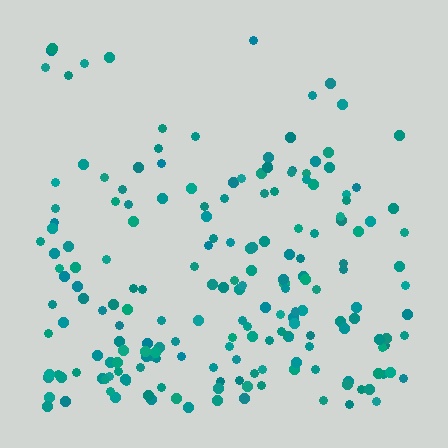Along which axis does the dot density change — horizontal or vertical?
Vertical.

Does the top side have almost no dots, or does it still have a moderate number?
Still a moderate number, just noticeably fewer than the bottom.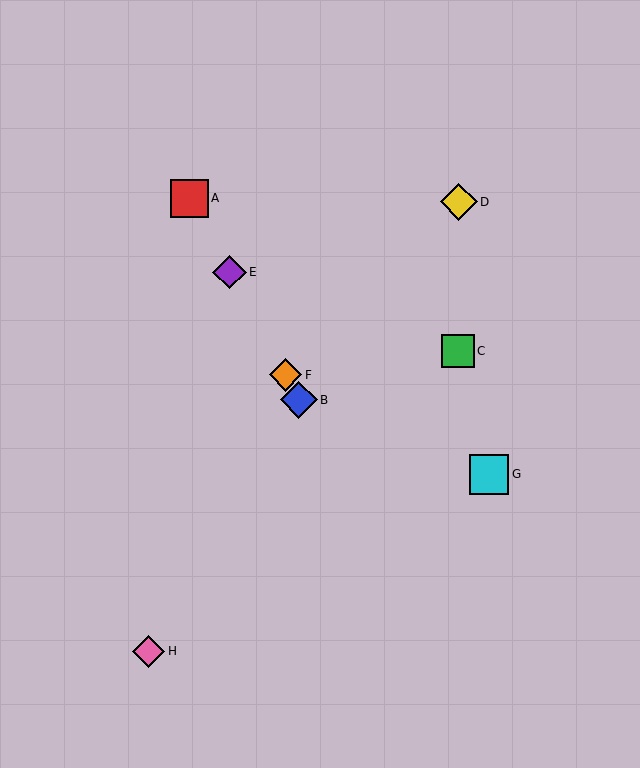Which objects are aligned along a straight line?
Objects A, B, E, F are aligned along a straight line.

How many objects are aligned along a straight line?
4 objects (A, B, E, F) are aligned along a straight line.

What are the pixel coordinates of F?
Object F is at (286, 375).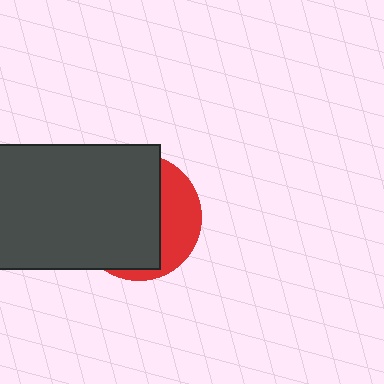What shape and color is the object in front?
The object in front is a dark gray rectangle.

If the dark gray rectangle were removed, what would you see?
You would see the complete red circle.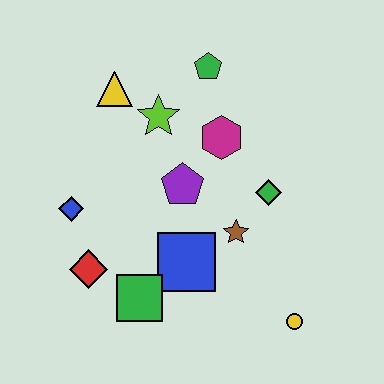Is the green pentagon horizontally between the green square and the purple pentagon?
No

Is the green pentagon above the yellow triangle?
Yes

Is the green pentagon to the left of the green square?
No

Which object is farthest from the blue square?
The green pentagon is farthest from the blue square.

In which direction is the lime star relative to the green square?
The lime star is above the green square.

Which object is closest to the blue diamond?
The red diamond is closest to the blue diamond.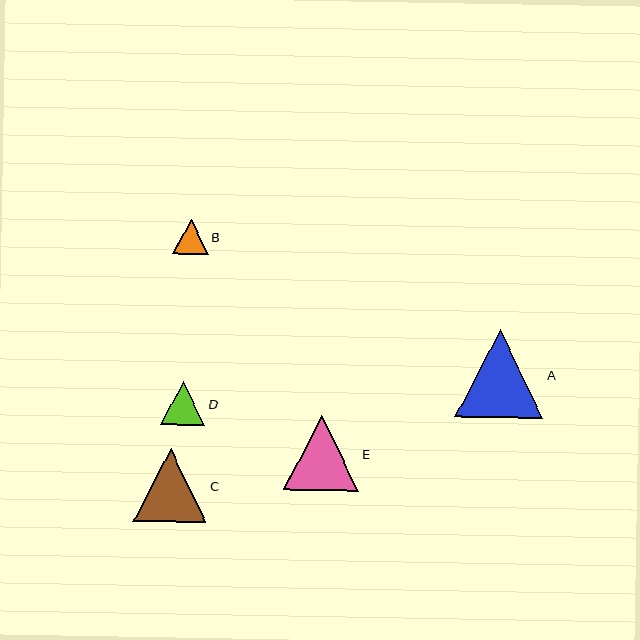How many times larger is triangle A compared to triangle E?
Triangle A is approximately 1.2 times the size of triangle E.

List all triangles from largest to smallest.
From largest to smallest: A, E, C, D, B.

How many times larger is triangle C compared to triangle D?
Triangle C is approximately 1.6 times the size of triangle D.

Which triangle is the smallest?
Triangle B is the smallest with a size of approximately 35 pixels.